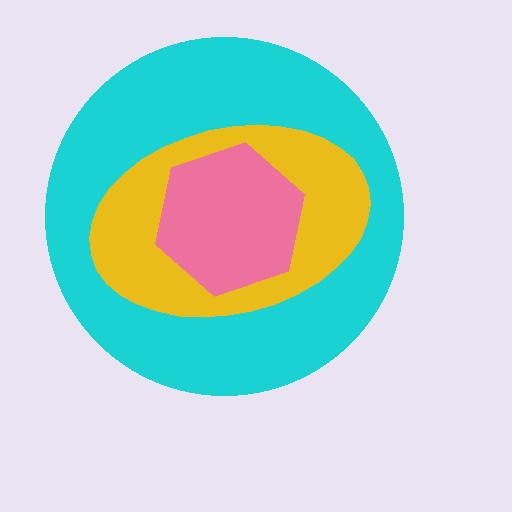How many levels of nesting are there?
3.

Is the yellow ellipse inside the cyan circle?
Yes.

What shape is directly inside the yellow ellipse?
The pink hexagon.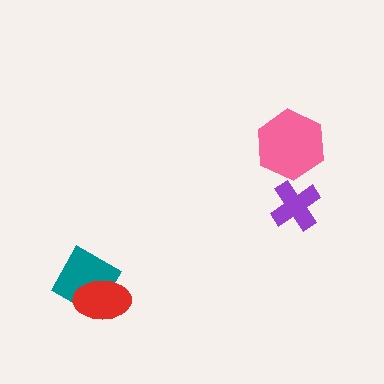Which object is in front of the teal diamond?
The red ellipse is in front of the teal diamond.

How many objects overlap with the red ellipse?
1 object overlaps with the red ellipse.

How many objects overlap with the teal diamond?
1 object overlaps with the teal diamond.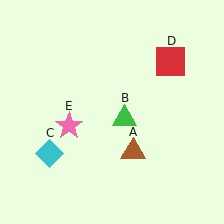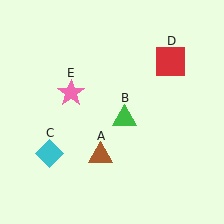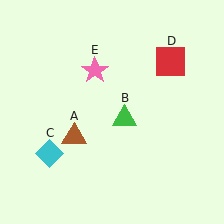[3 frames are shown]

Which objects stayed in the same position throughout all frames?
Green triangle (object B) and cyan diamond (object C) and red square (object D) remained stationary.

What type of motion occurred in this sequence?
The brown triangle (object A), pink star (object E) rotated clockwise around the center of the scene.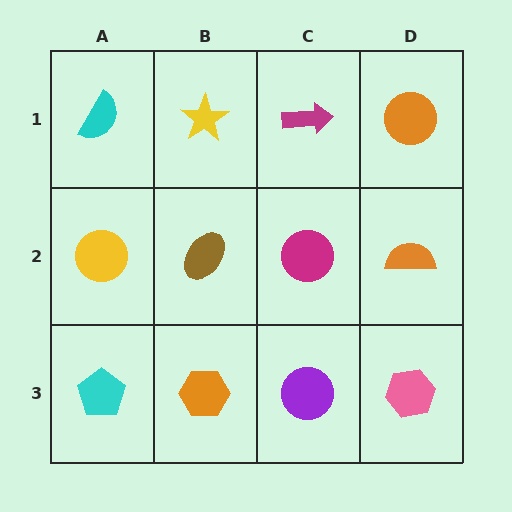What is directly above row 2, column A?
A cyan semicircle.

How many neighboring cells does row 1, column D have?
2.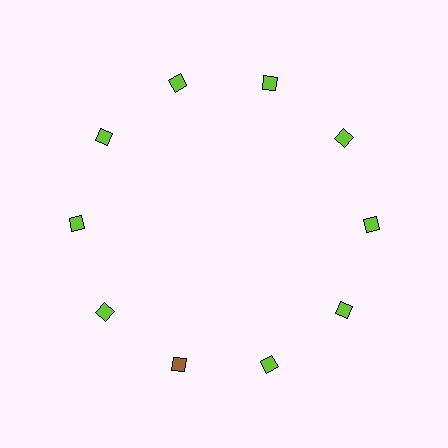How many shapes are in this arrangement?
There are 10 shapes arranged in a ring pattern.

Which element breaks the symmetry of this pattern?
The brown diamond at roughly the 7 o'clock position breaks the symmetry. All other shapes are lime diamonds.